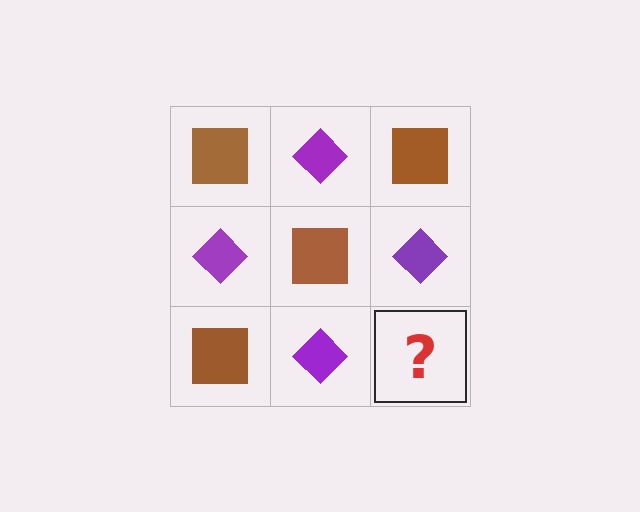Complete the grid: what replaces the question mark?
The question mark should be replaced with a brown square.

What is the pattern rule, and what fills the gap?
The rule is that it alternates brown square and purple diamond in a checkerboard pattern. The gap should be filled with a brown square.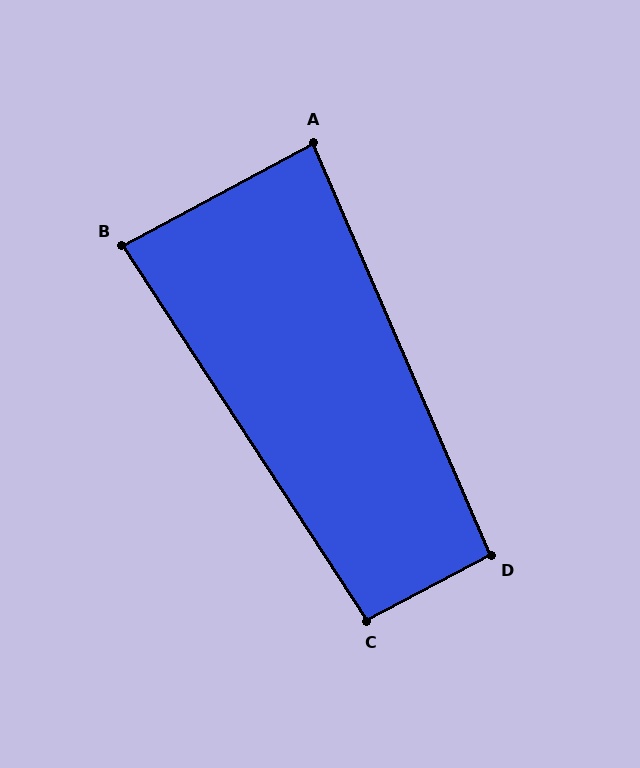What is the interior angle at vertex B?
Approximately 85 degrees (approximately right).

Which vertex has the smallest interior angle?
A, at approximately 85 degrees.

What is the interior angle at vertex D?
Approximately 95 degrees (approximately right).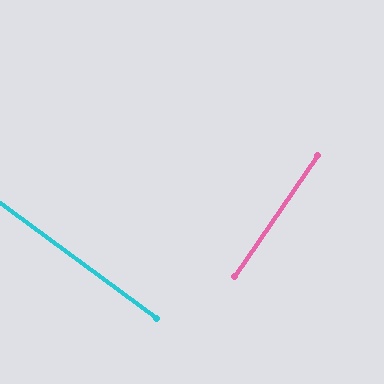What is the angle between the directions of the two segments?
Approximately 89 degrees.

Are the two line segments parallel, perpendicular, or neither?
Perpendicular — they meet at approximately 89°.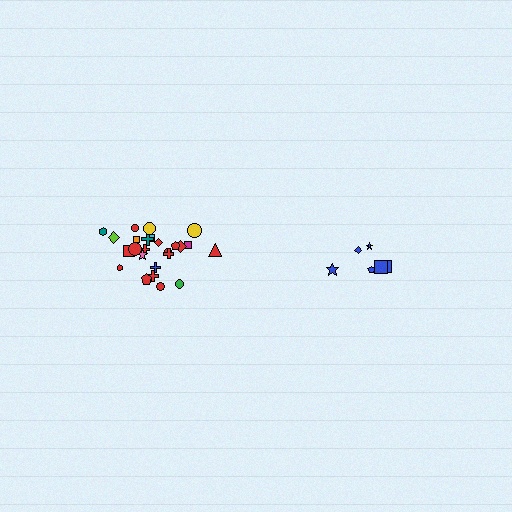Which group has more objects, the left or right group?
The left group.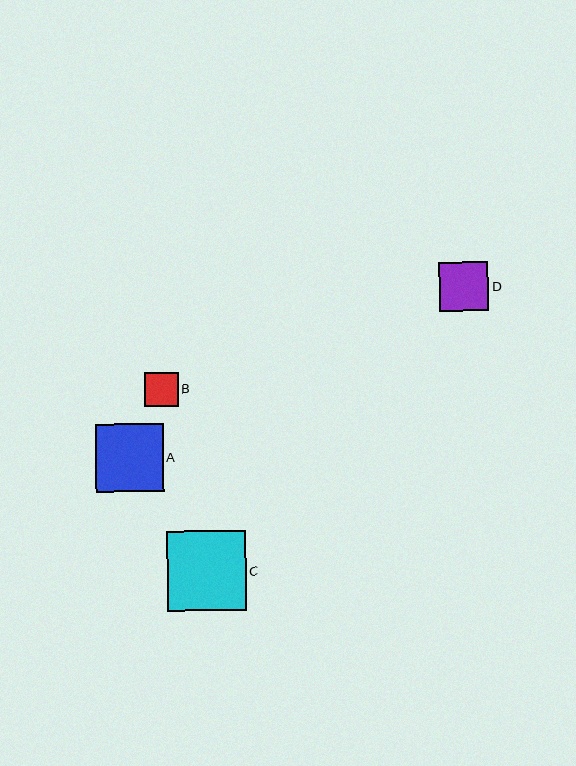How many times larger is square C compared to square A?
Square C is approximately 1.2 times the size of square A.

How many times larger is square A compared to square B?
Square A is approximately 2.0 times the size of square B.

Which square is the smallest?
Square B is the smallest with a size of approximately 34 pixels.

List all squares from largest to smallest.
From largest to smallest: C, A, D, B.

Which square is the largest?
Square C is the largest with a size of approximately 79 pixels.